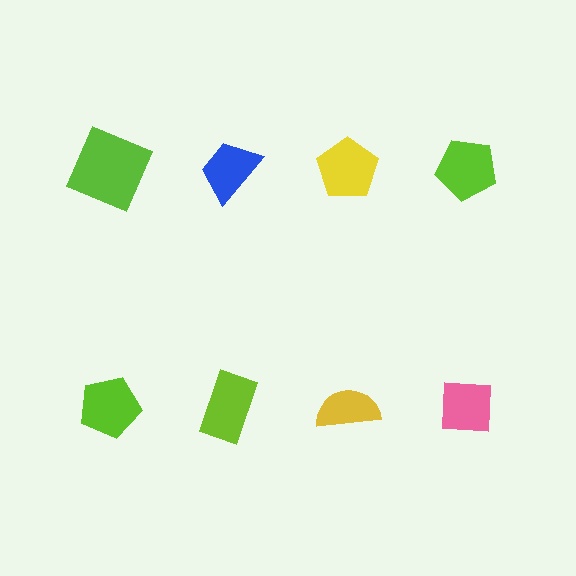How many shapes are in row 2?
4 shapes.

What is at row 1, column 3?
A yellow pentagon.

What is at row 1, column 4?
A lime pentagon.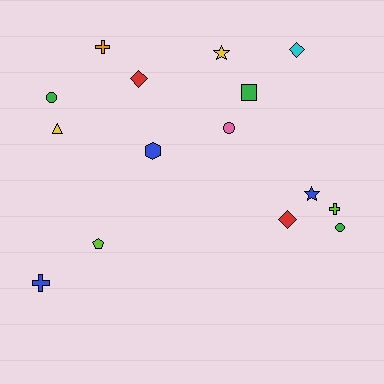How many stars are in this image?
There are 2 stars.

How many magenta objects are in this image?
There are no magenta objects.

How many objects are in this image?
There are 15 objects.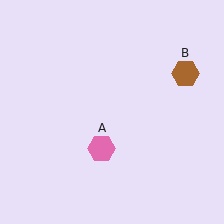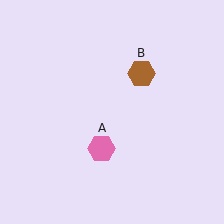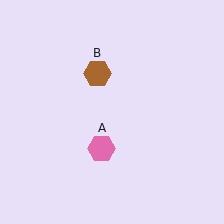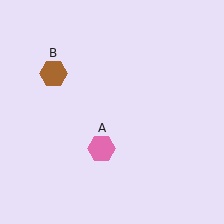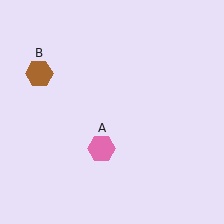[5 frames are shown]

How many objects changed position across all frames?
1 object changed position: brown hexagon (object B).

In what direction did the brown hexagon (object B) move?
The brown hexagon (object B) moved left.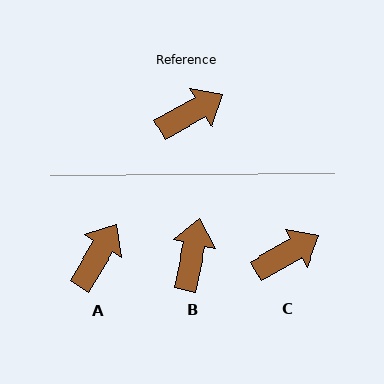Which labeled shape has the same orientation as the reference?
C.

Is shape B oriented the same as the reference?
No, it is off by about 48 degrees.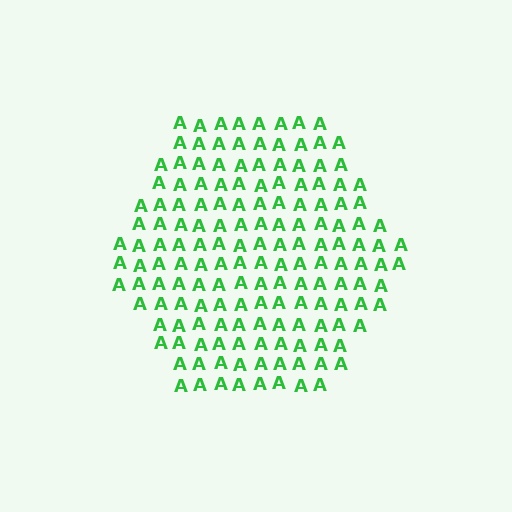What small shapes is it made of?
It is made of small letter A's.